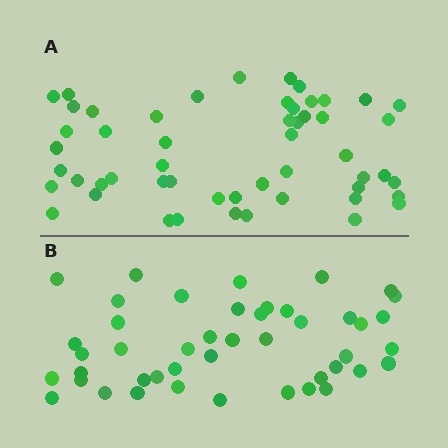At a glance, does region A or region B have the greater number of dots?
Region A (the top region) has more dots.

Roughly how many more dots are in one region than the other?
Region A has roughly 8 or so more dots than region B.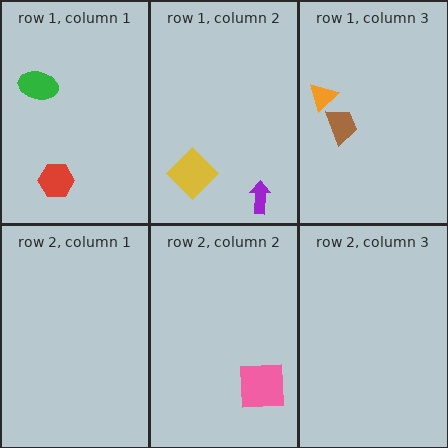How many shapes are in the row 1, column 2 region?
2.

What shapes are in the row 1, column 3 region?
The orange triangle, the brown trapezoid.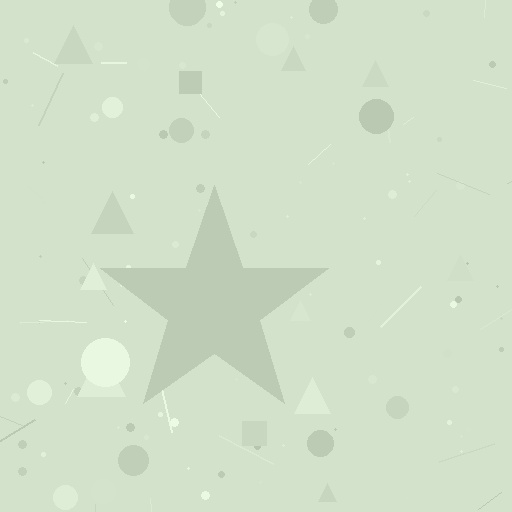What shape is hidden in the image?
A star is hidden in the image.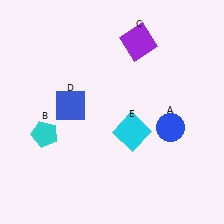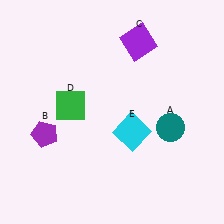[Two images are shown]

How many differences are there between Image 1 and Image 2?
There are 3 differences between the two images.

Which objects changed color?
A changed from blue to teal. B changed from cyan to purple. D changed from blue to green.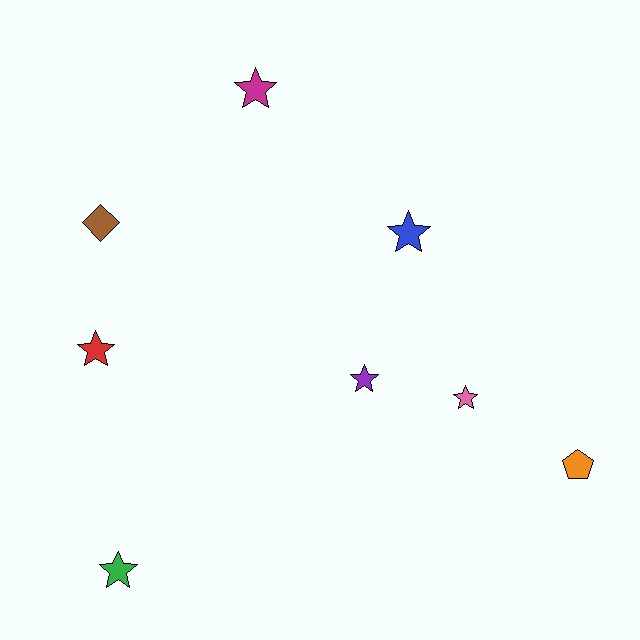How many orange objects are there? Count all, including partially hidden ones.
There is 1 orange object.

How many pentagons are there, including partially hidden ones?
There is 1 pentagon.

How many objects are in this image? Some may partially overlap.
There are 8 objects.